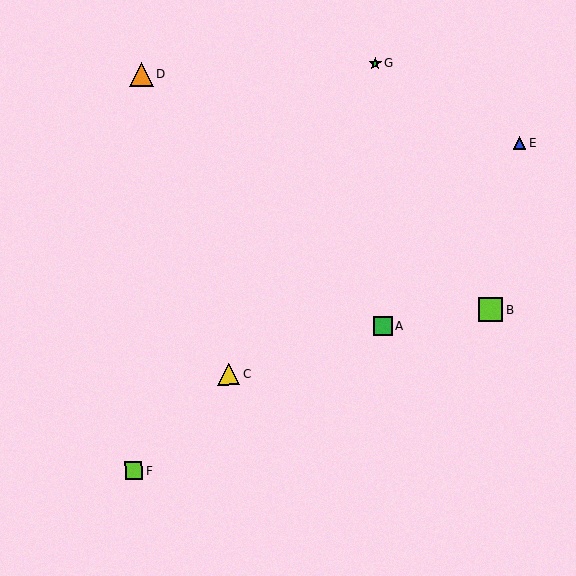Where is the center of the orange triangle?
The center of the orange triangle is at (142, 74).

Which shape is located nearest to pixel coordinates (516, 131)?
The blue triangle (labeled E) at (519, 143) is nearest to that location.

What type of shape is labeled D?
Shape D is an orange triangle.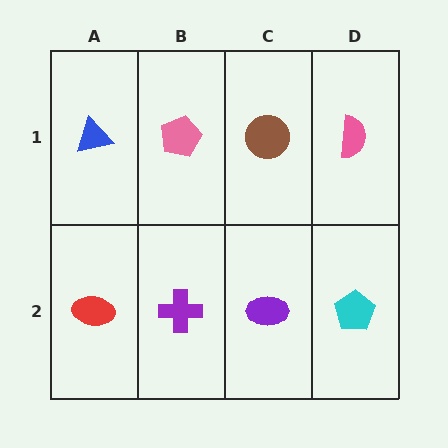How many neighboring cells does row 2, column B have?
3.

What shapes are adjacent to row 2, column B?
A pink pentagon (row 1, column B), a red ellipse (row 2, column A), a purple ellipse (row 2, column C).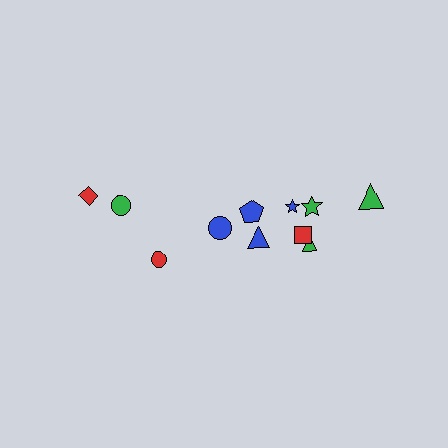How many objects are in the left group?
There are 3 objects.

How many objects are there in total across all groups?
There are 11 objects.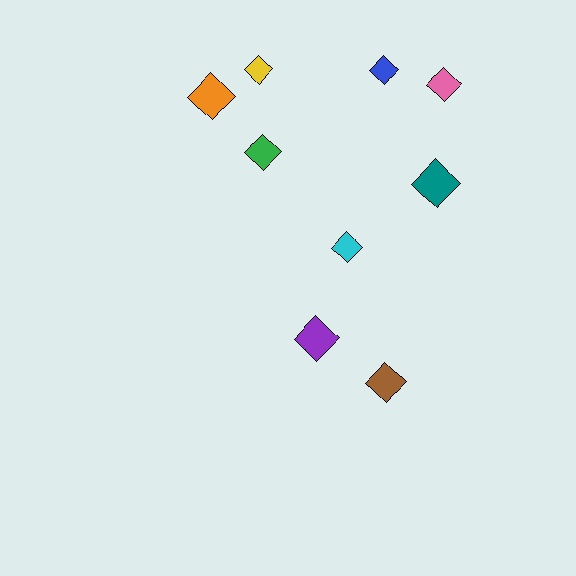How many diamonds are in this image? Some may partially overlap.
There are 9 diamonds.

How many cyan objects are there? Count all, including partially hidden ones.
There is 1 cyan object.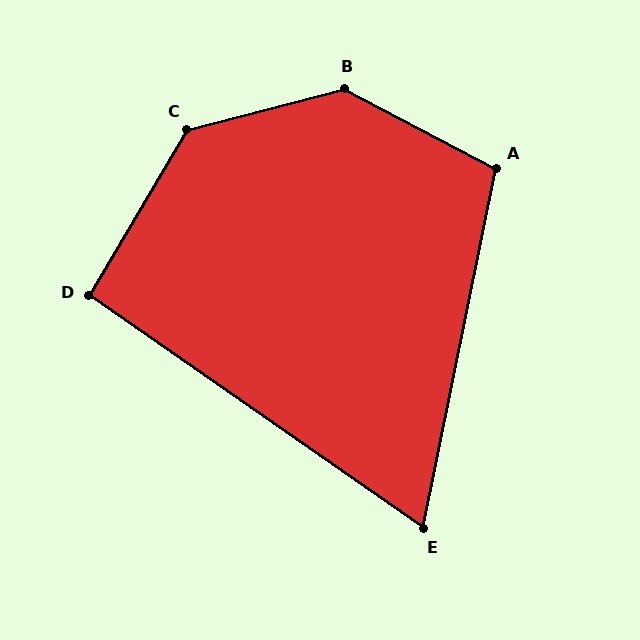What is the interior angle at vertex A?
Approximately 106 degrees (obtuse).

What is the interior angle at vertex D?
Approximately 94 degrees (approximately right).